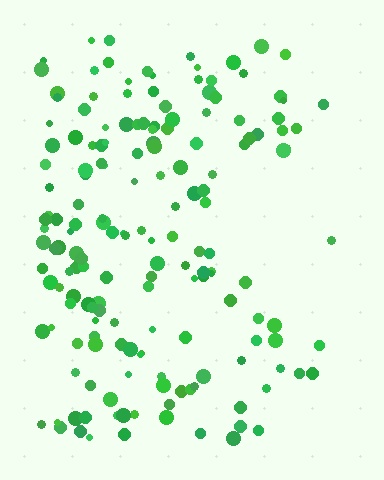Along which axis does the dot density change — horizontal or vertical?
Horizontal.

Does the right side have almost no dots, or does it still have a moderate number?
Still a moderate number, just noticeably fewer than the left.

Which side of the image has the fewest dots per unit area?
The right.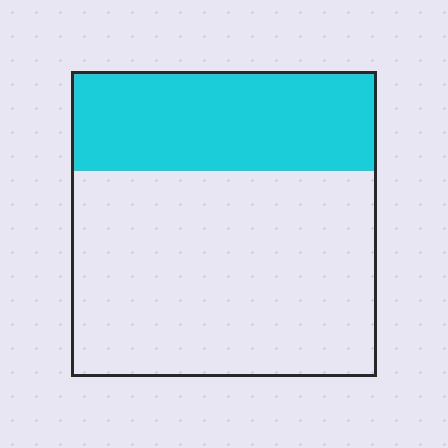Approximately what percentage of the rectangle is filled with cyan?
Approximately 35%.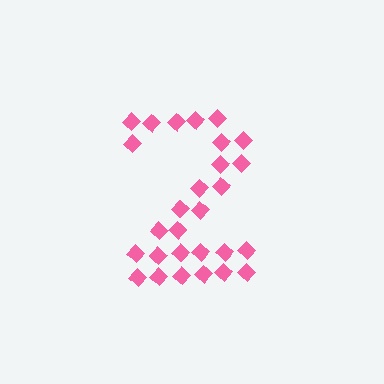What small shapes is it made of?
It is made of small diamonds.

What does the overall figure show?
The overall figure shows the digit 2.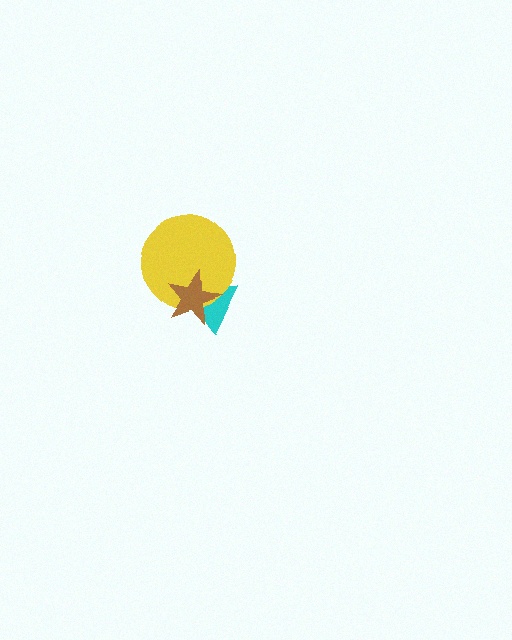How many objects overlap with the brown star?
2 objects overlap with the brown star.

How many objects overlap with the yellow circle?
2 objects overlap with the yellow circle.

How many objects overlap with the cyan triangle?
2 objects overlap with the cyan triangle.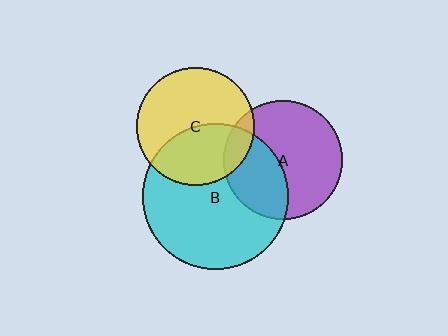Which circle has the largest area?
Circle B (cyan).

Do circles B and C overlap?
Yes.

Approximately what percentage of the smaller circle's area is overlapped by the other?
Approximately 40%.